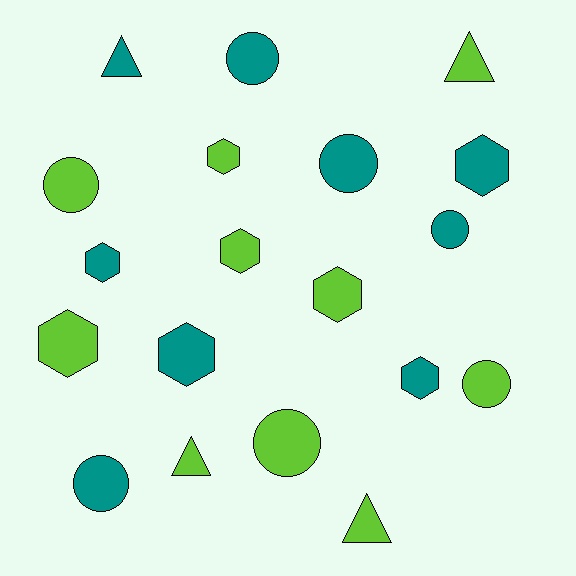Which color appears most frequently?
Lime, with 10 objects.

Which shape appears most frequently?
Hexagon, with 8 objects.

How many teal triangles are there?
There is 1 teal triangle.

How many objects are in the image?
There are 19 objects.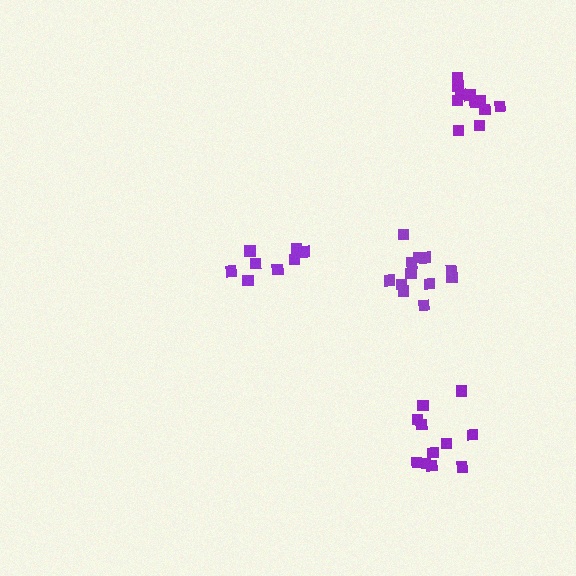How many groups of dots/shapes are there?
There are 4 groups.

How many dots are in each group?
Group 1: 11 dots, Group 2: 11 dots, Group 3: 12 dots, Group 4: 8 dots (42 total).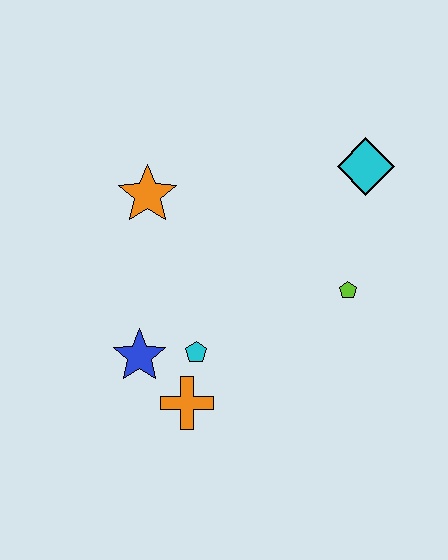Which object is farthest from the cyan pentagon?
The cyan diamond is farthest from the cyan pentagon.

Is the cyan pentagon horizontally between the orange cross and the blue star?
No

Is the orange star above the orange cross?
Yes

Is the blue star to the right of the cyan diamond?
No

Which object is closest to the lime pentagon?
The cyan diamond is closest to the lime pentagon.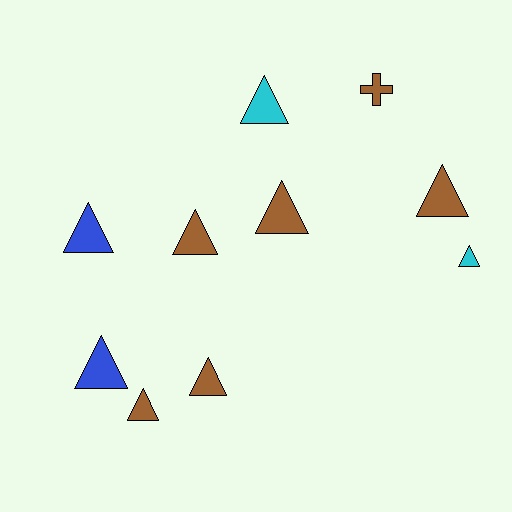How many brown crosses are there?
There is 1 brown cross.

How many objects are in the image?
There are 10 objects.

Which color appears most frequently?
Brown, with 6 objects.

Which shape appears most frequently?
Triangle, with 9 objects.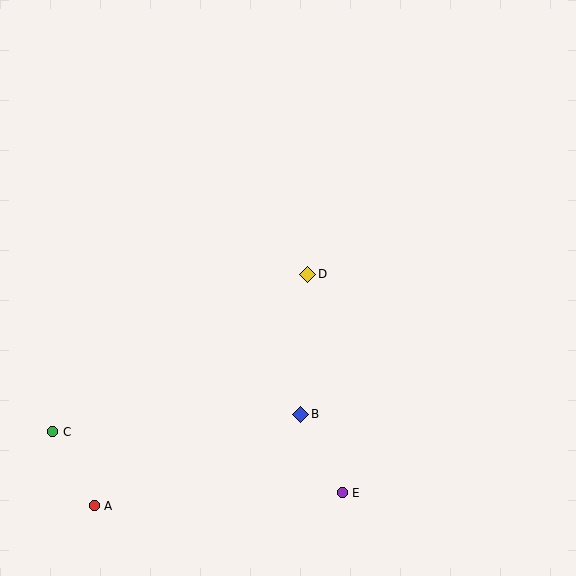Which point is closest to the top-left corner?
Point D is closest to the top-left corner.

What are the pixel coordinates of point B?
Point B is at (301, 414).